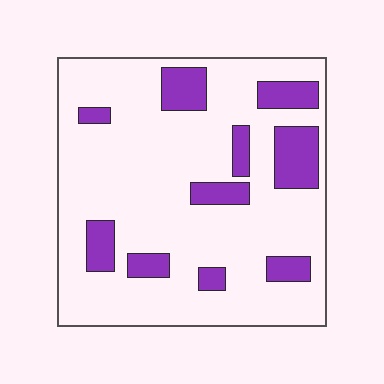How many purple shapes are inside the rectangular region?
10.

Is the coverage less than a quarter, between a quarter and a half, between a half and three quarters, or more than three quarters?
Less than a quarter.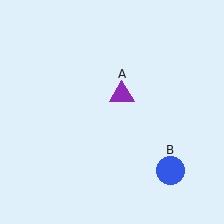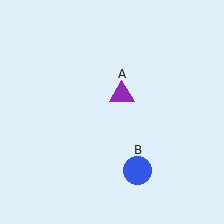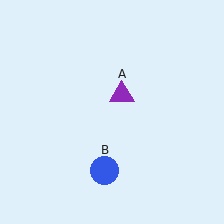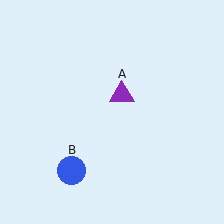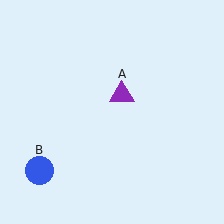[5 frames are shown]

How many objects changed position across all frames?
1 object changed position: blue circle (object B).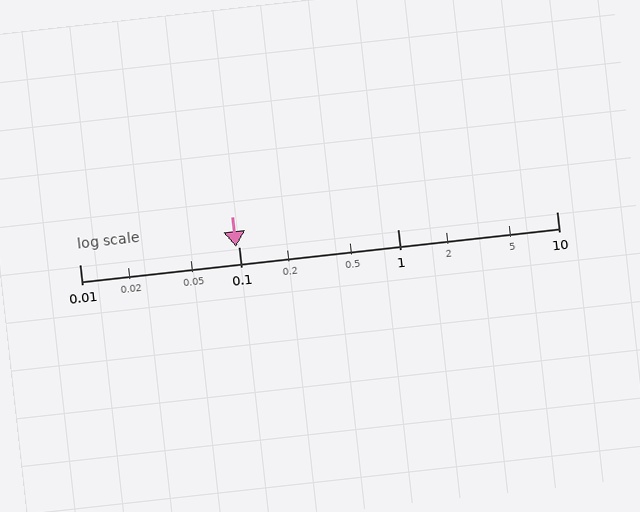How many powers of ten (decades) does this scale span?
The scale spans 3 decades, from 0.01 to 10.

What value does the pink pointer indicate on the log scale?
The pointer indicates approximately 0.097.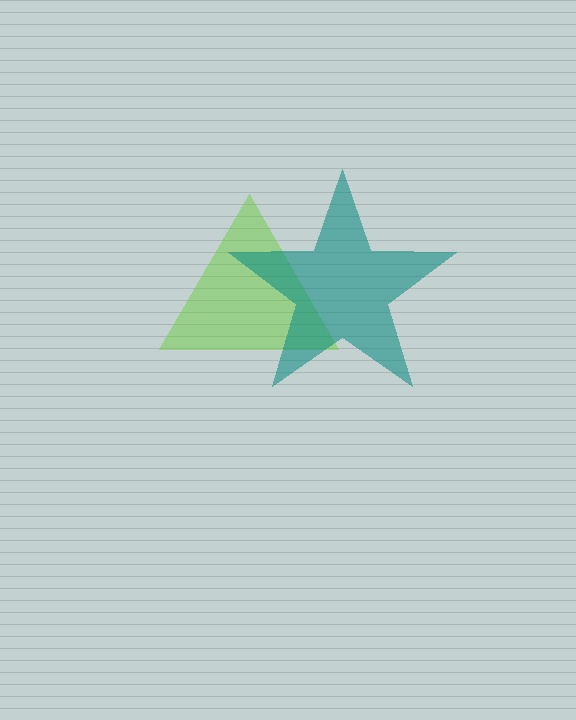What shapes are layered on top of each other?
The layered shapes are: a lime triangle, a teal star.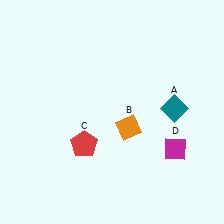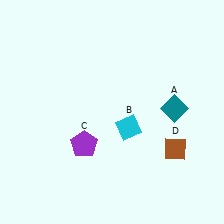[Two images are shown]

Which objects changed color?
B changed from orange to cyan. C changed from red to purple. D changed from magenta to brown.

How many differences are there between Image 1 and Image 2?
There are 3 differences between the two images.